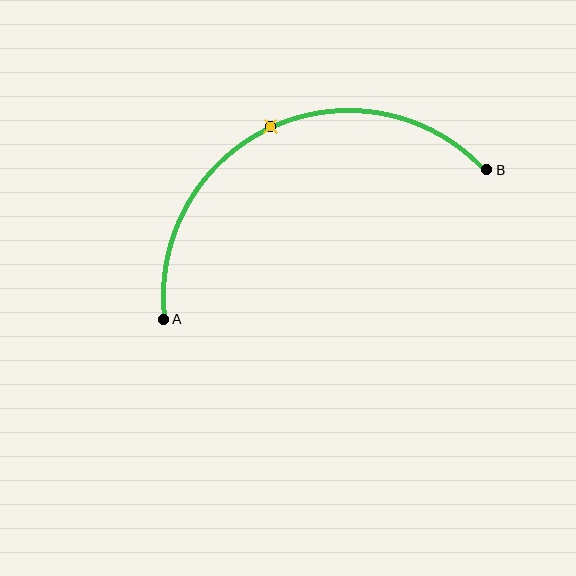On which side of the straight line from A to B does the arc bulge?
The arc bulges above the straight line connecting A and B.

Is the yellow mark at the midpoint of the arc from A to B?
Yes. The yellow mark lies on the arc at equal arc-length from both A and B — it is the arc midpoint.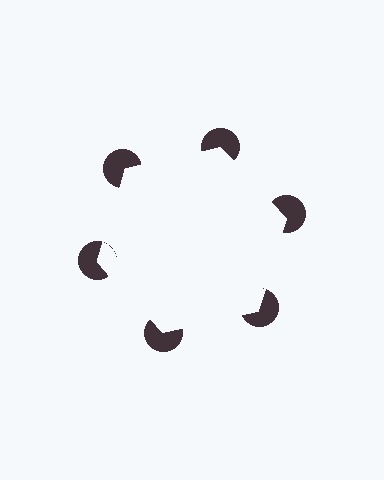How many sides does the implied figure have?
6 sides.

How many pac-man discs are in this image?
There are 6 — one at each vertex of the illusory hexagon.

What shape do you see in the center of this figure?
An illusory hexagon — its edges are inferred from the aligned wedge cuts in the pac-man discs, not physically drawn.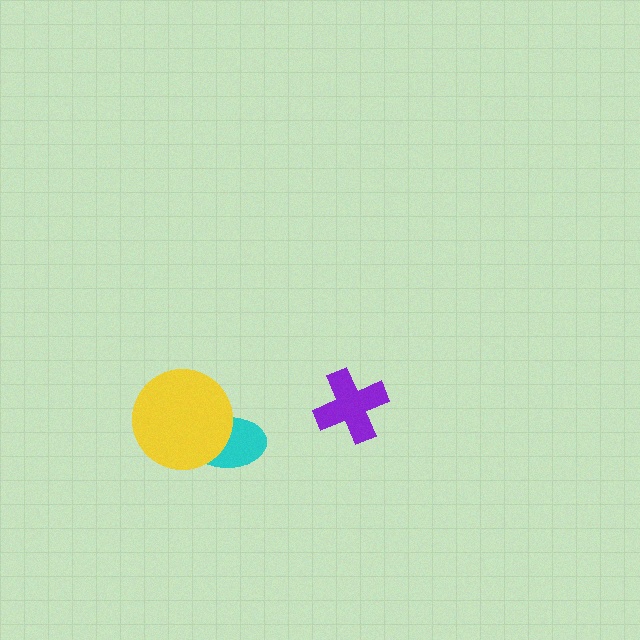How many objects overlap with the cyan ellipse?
1 object overlaps with the cyan ellipse.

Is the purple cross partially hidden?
No, no other shape covers it.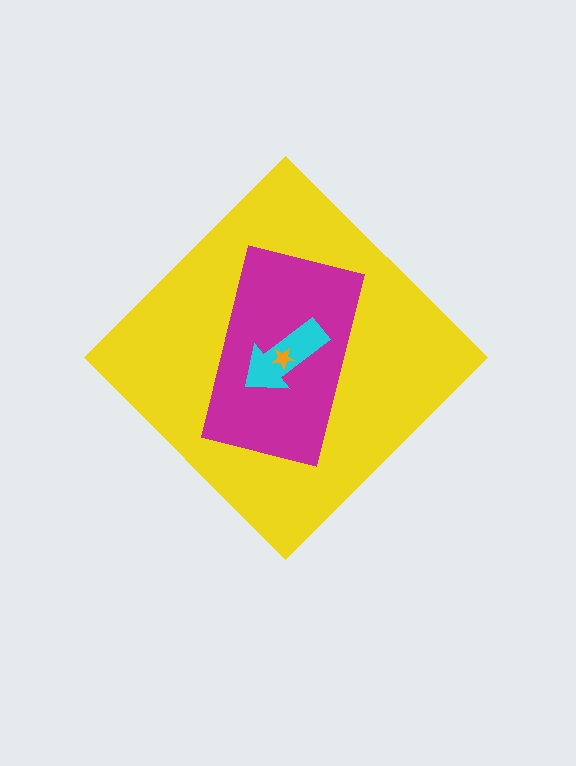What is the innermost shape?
The orange star.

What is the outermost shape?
The yellow diamond.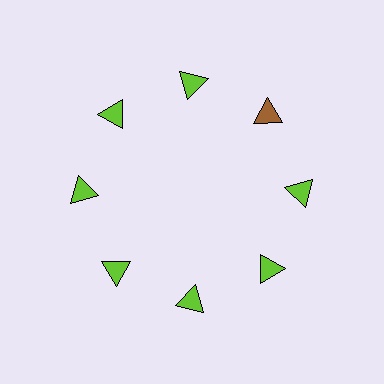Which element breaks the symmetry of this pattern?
The brown triangle at roughly the 2 o'clock position breaks the symmetry. All other shapes are lime triangles.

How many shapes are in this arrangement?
There are 8 shapes arranged in a ring pattern.